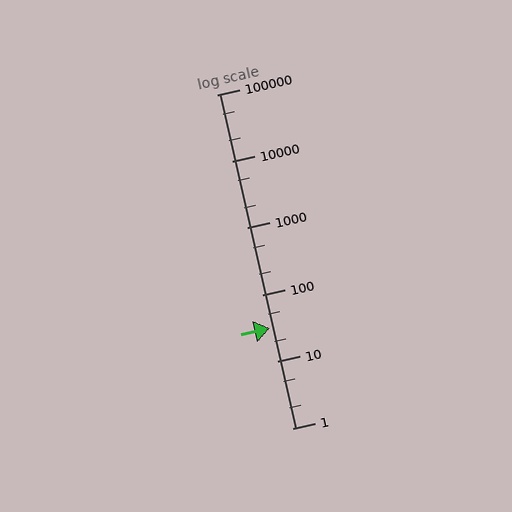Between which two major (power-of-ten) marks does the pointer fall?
The pointer is between 10 and 100.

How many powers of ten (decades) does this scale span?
The scale spans 5 decades, from 1 to 100000.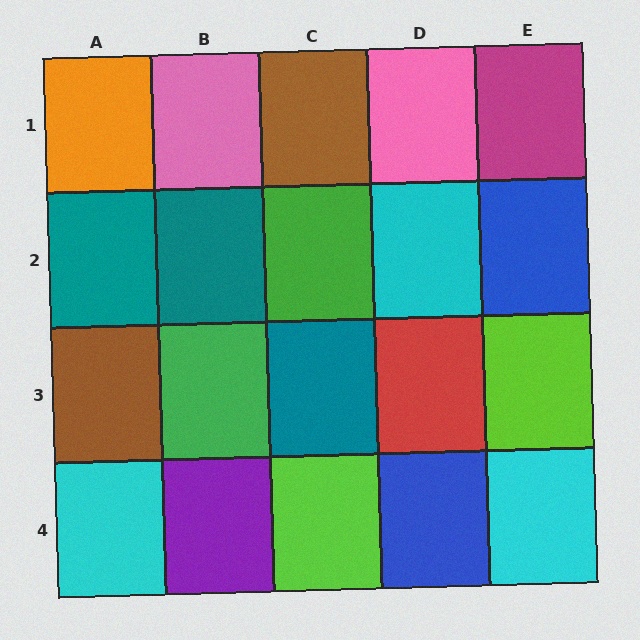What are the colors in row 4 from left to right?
Cyan, purple, lime, blue, cyan.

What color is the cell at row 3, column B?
Green.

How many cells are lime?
2 cells are lime.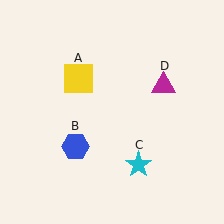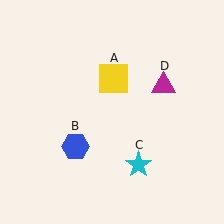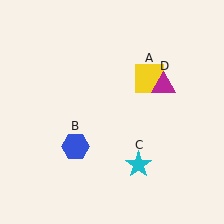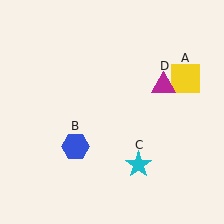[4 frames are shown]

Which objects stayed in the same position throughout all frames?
Blue hexagon (object B) and cyan star (object C) and magenta triangle (object D) remained stationary.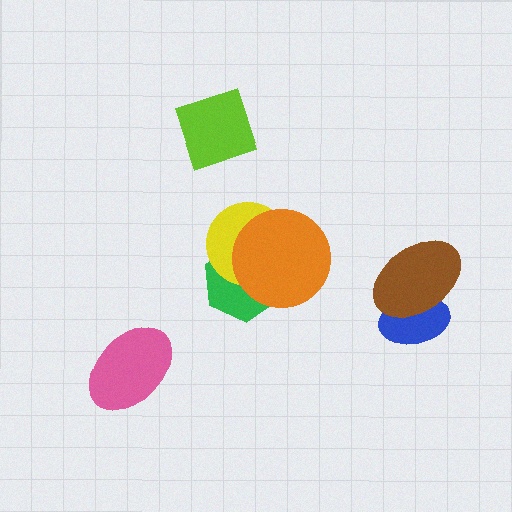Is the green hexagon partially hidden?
Yes, it is partially covered by another shape.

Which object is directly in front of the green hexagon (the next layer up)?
The yellow circle is directly in front of the green hexagon.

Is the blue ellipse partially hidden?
Yes, it is partially covered by another shape.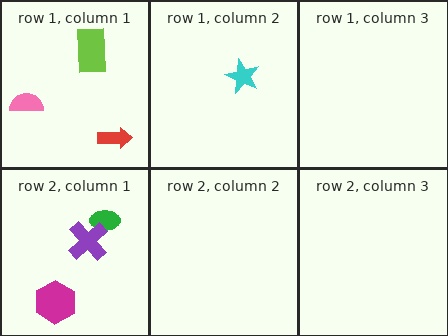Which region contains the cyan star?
The row 1, column 2 region.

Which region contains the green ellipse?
The row 2, column 1 region.